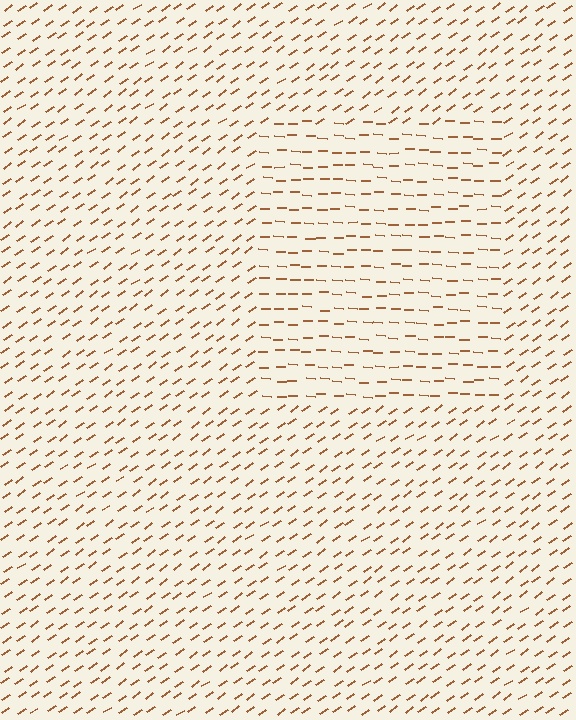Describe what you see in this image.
The image is filled with small brown line segments. A rectangle region in the image has lines oriented differently from the surrounding lines, creating a visible texture boundary.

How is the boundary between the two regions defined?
The boundary is defined purely by a change in line orientation (approximately 37 degrees difference). All lines are the same color and thickness.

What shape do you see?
I see a rectangle.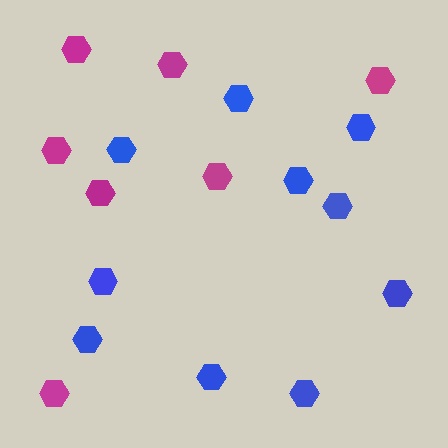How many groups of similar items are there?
There are 2 groups: one group of blue hexagons (10) and one group of magenta hexagons (7).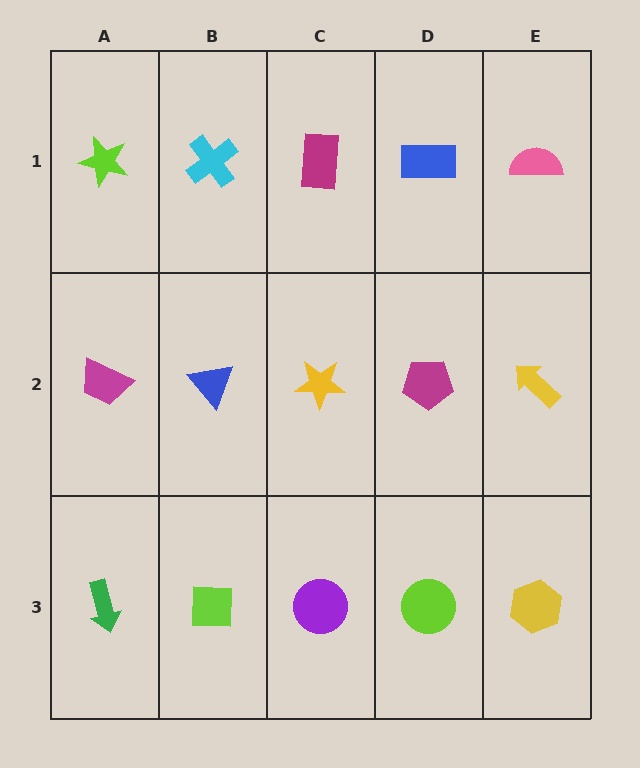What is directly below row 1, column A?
A magenta trapezoid.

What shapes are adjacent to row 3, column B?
A blue triangle (row 2, column B), a green arrow (row 3, column A), a purple circle (row 3, column C).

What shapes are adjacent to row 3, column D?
A magenta pentagon (row 2, column D), a purple circle (row 3, column C), a yellow hexagon (row 3, column E).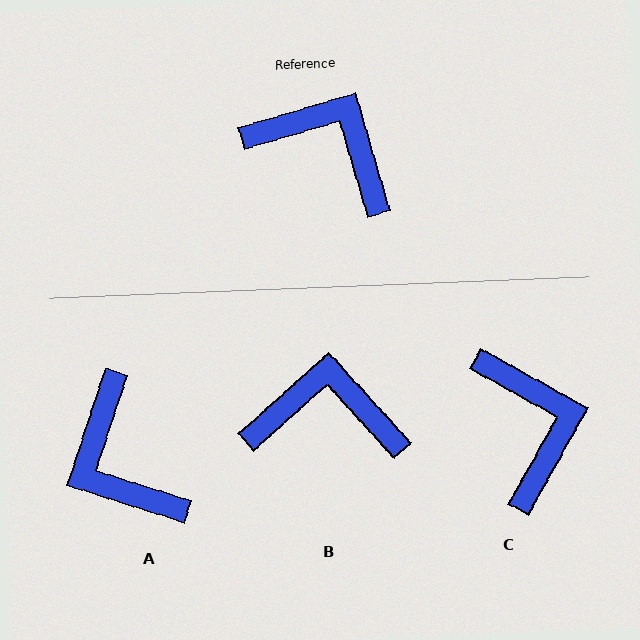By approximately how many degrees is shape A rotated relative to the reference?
Approximately 146 degrees counter-clockwise.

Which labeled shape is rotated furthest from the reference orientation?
A, about 146 degrees away.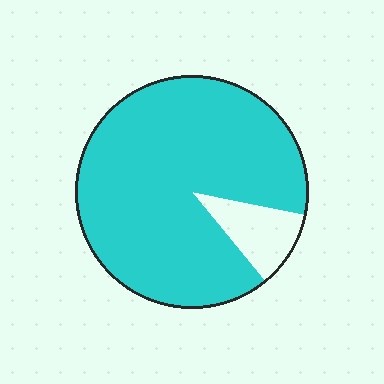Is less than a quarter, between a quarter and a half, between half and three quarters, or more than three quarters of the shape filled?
More than three quarters.